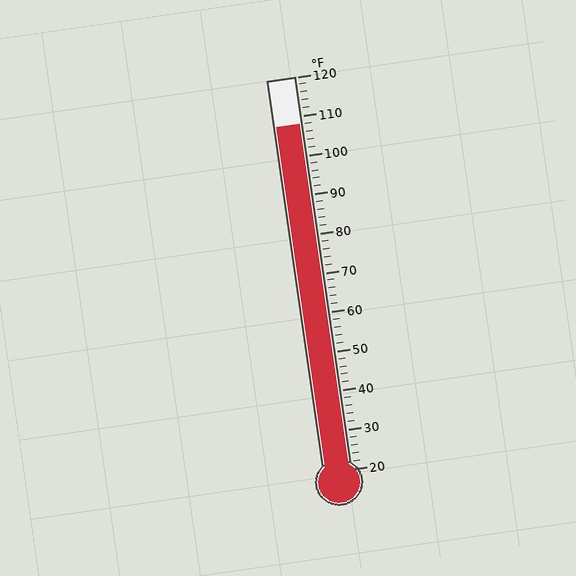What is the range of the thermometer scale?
The thermometer scale ranges from 20°F to 120°F.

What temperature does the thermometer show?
The thermometer shows approximately 108°F.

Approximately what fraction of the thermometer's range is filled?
The thermometer is filled to approximately 90% of its range.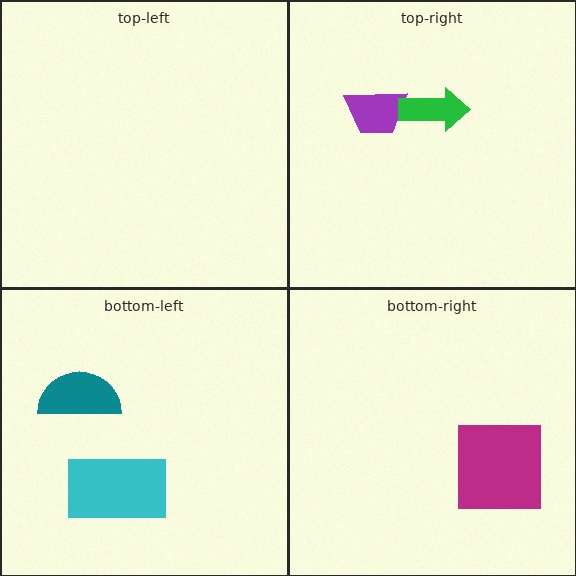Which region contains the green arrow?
The top-right region.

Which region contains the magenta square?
The bottom-right region.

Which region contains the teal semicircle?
The bottom-left region.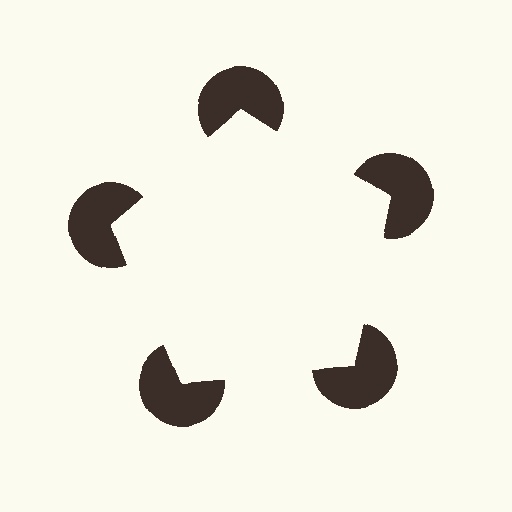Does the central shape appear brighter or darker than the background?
It typically appears slightly brighter than the background, even though no actual brightness change is drawn.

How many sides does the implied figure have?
5 sides.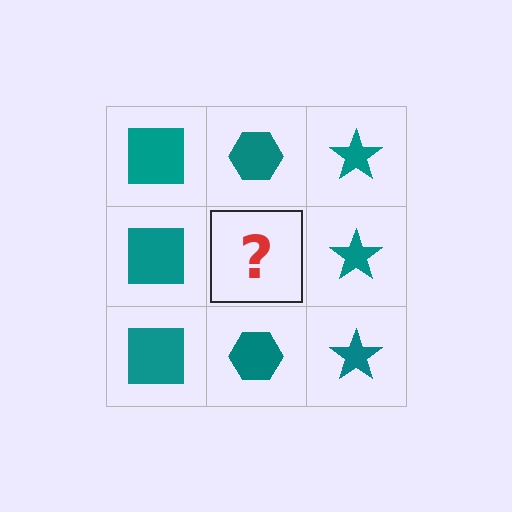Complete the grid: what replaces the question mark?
The question mark should be replaced with a teal hexagon.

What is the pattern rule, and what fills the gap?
The rule is that each column has a consistent shape. The gap should be filled with a teal hexagon.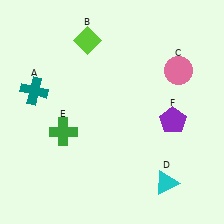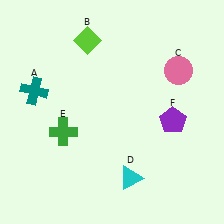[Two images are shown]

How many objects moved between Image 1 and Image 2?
1 object moved between the two images.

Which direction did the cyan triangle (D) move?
The cyan triangle (D) moved left.